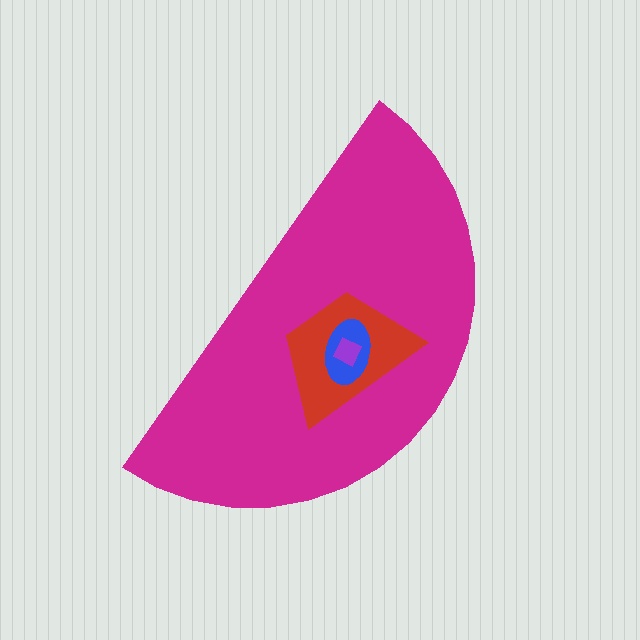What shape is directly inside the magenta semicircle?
The red trapezoid.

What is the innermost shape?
The purple diamond.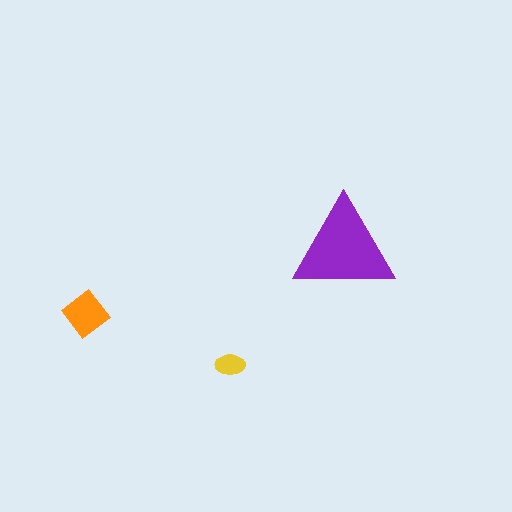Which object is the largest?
The purple triangle.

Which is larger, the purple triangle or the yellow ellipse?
The purple triangle.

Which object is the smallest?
The yellow ellipse.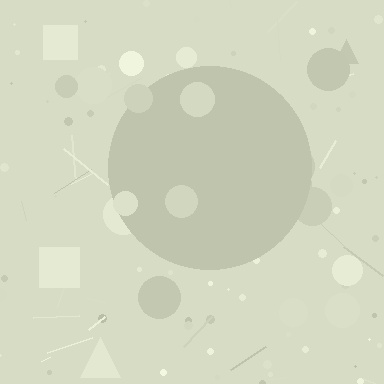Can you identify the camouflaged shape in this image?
The camouflaged shape is a circle.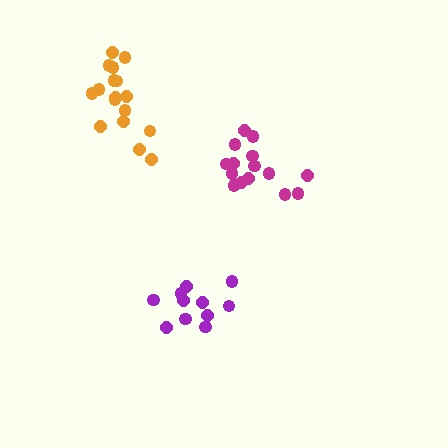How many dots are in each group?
Group 1: 11 dots, Group 2: 17 dots, Group 3: 16 dots (44 total).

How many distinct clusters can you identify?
There are 3 distinct clusters.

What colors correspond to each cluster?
The clusters are colored: purple, orange, magenta.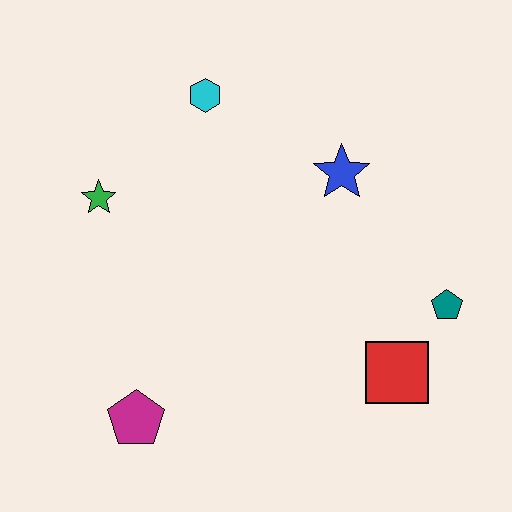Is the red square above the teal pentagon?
No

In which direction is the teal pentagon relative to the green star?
The teal pentagon is to the right of the green star.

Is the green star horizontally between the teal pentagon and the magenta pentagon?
No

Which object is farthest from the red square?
The green star is farthest from the red square.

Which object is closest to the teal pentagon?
The red square is closest to the teal pentagon.